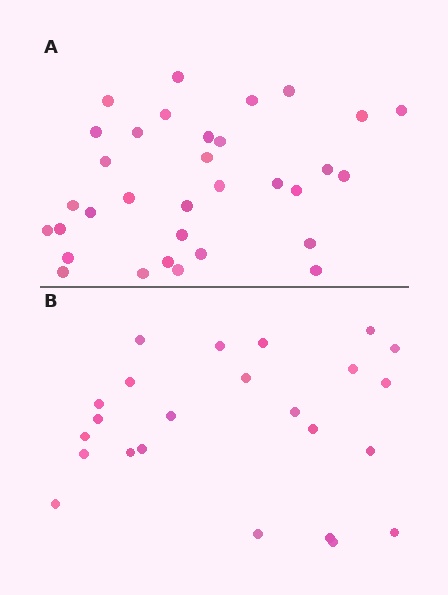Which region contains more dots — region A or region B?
Region A (the top region) has more dots.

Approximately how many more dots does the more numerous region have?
Region A has roughly 8 or so more dots than region B.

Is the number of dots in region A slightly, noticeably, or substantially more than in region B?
Region A has noticeably more, but not dramatically so. The ratio is roughly 1.4 to 1.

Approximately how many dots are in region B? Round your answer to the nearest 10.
About 20 dots. (The exact count is 24, which rounds to 20.)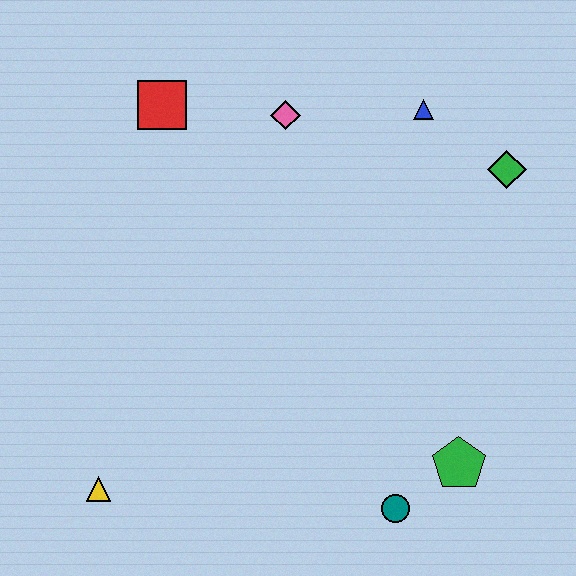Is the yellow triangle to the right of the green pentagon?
No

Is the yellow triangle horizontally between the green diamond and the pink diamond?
No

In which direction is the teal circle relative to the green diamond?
The teal circle is below the green diamond.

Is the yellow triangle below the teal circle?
No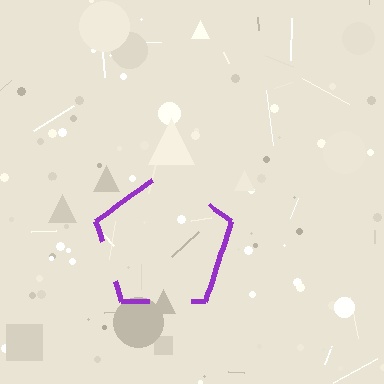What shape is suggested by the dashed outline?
The dashed outline suggests a pentagon.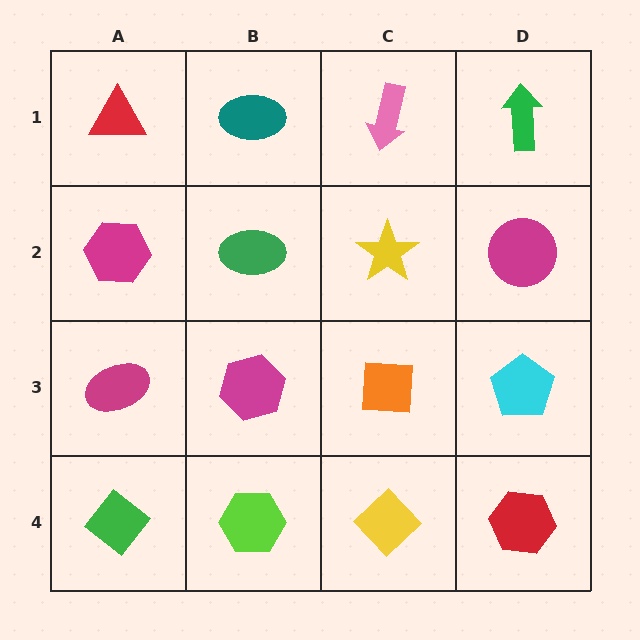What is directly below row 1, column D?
A magenta circle.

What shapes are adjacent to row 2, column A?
A red triangle (row 1, column A), a magenta ellipse (row 3, column A), a green ellipse (row 2, column B).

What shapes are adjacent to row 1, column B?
A green ellipse (row 2, column B), a red triangle (row 1, column A), a pink arrow (row 1, column C).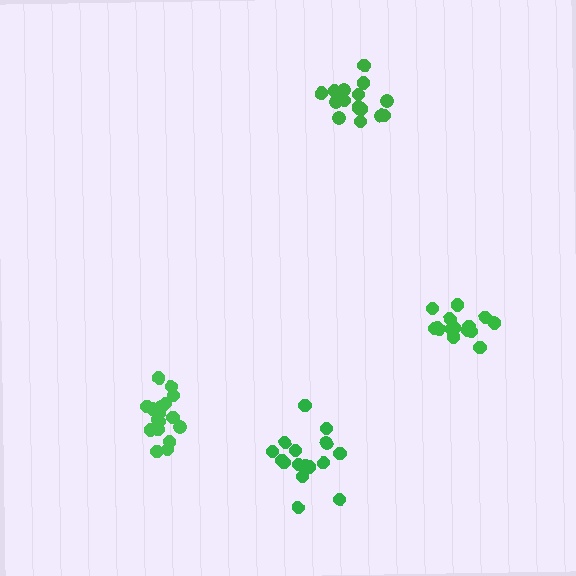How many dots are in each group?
Group 1: 16 dots, Group 2: 17 dots, Group 3: 16 dots, Group 4: 18 dots (67 total).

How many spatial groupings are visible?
There are 4 spatial groupings.